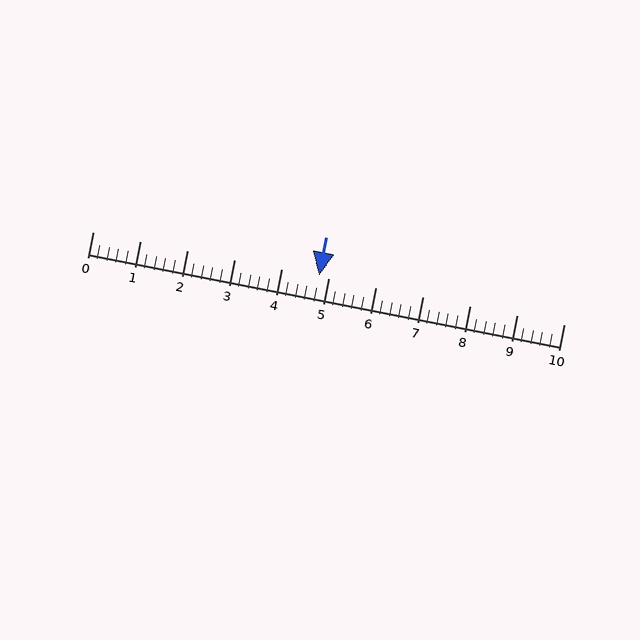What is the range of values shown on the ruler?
The ruler shows values from 0 to 10.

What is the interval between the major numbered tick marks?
The major tick marks are spaced 1 units apart.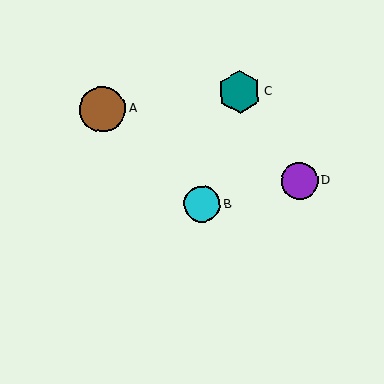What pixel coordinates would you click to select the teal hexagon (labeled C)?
Click at (239, 92) to select the teal hexagon C.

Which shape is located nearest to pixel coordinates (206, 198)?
The cyan circle (labeled B) at (202, 205) is nearest to that location.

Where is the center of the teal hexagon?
The center of the teal hexagon is at (239, 92).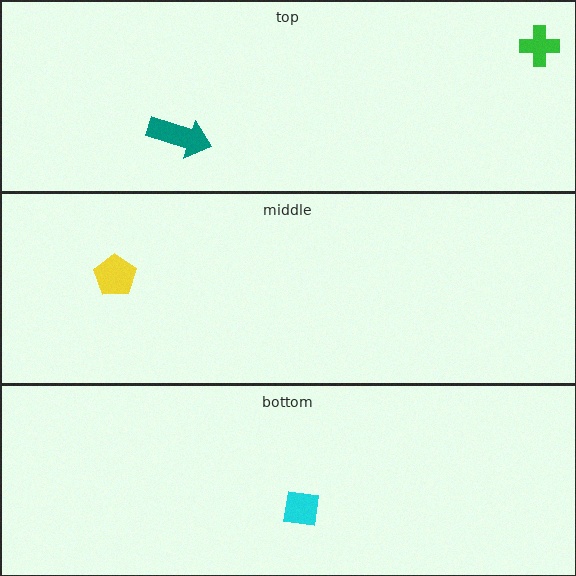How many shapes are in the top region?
2.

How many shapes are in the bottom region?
1.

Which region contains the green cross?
The top region.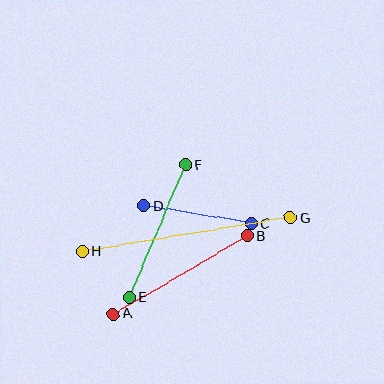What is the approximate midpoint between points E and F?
The midpoint is at approximately (157, 231) pixels.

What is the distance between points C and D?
The distance is approximately 108 pixels.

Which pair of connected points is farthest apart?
Points G and H are farthest apart.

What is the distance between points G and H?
The distance is approximately 210 pixels.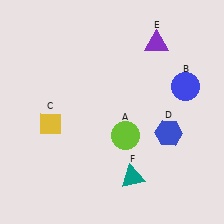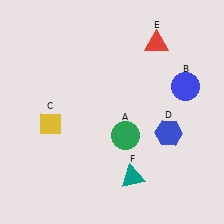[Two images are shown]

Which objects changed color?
A changed from lime to green. E changed from purple to red.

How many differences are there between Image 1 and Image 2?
There are 2 differences between the two images.